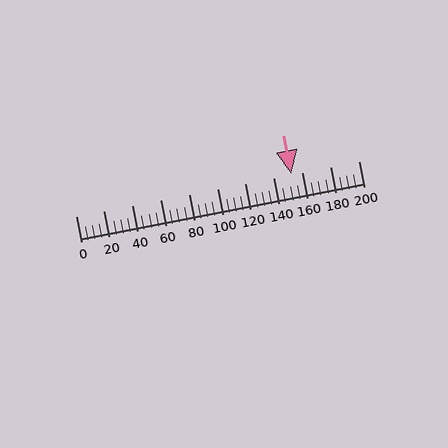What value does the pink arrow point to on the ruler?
The pink arrow points to approximately 152.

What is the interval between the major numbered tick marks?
The major tick marks are spaced 20 units apart.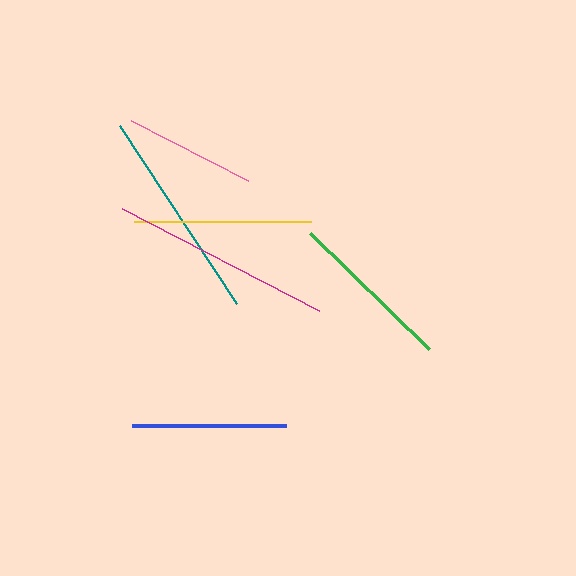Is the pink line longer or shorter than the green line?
The green line is longer than the pink line.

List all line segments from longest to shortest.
From longest to shortest: magenta, teal, yellow, green, blue, pink.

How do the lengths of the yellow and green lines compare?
The yellow and green lines are approximately the same length.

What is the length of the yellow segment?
The yellow segment is approximately 177 pixels long.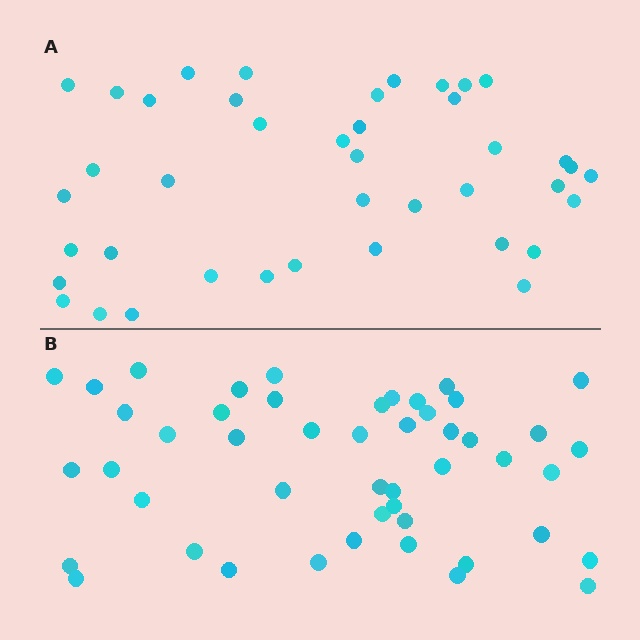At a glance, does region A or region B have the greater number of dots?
Region B (the bottom region) has more dots.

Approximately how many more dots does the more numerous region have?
Region B has roughly 8 or so more dots than region A.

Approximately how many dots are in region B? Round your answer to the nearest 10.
About 50 dots. (The exact count is 48, which rounds to 50.)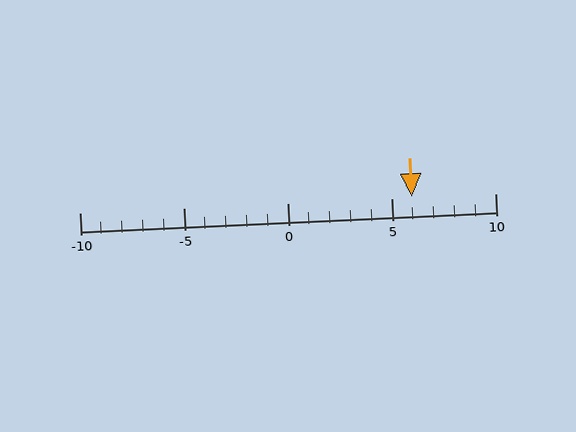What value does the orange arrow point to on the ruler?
The orange arrow points to approximately 6.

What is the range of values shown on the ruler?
The ruler shows values from -10 to 10.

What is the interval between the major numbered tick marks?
The major tick marks are spaced 5 units apart.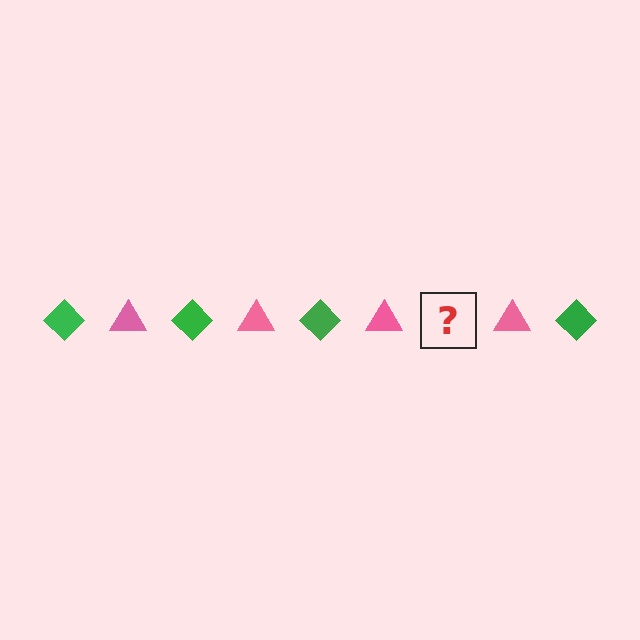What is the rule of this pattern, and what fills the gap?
The rule is that the pattern alternates between green diamond and pink triangle. The gap should be filled with a green diamond.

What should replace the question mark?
The question mark should be replaced with a green diamond.